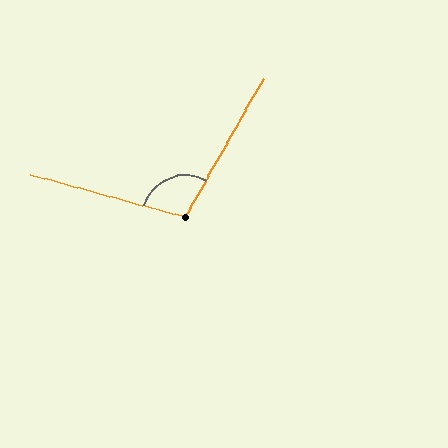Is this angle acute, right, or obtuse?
It is obtuse.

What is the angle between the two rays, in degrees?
Approximately 104 degrees.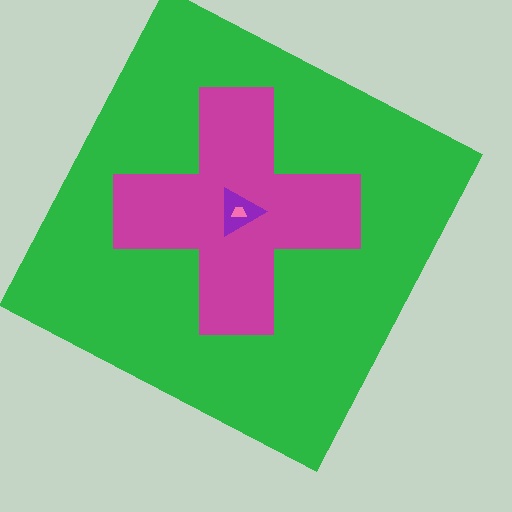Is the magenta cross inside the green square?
Yes.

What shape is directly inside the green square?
The magenta cross.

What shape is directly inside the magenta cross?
The purple triangle.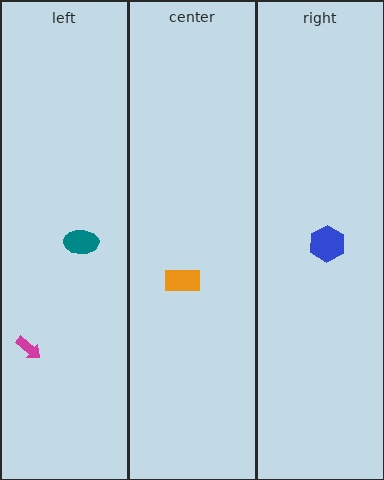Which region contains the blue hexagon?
The right region.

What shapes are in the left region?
The teal ellipse, the magenta arrow.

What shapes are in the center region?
The orange rectangle.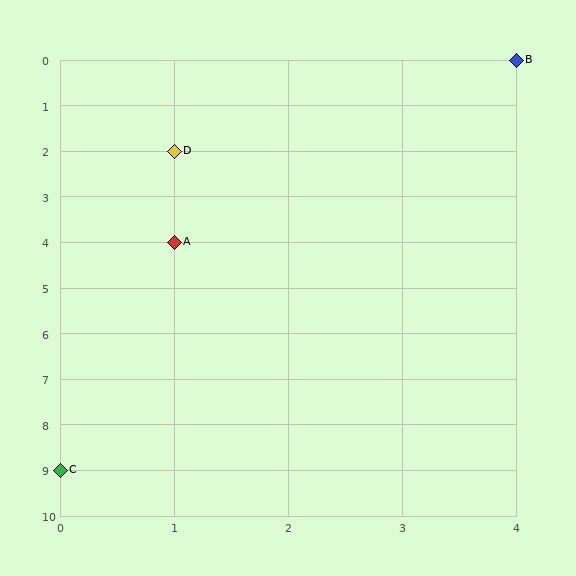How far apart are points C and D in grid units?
Points C and D are 1 column and 7 rows apart (about 7.1 grid units diagonally).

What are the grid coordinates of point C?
Point C is at grid coordinates (0, 9).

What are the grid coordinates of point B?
Point B is at grid coordinates (4, 0).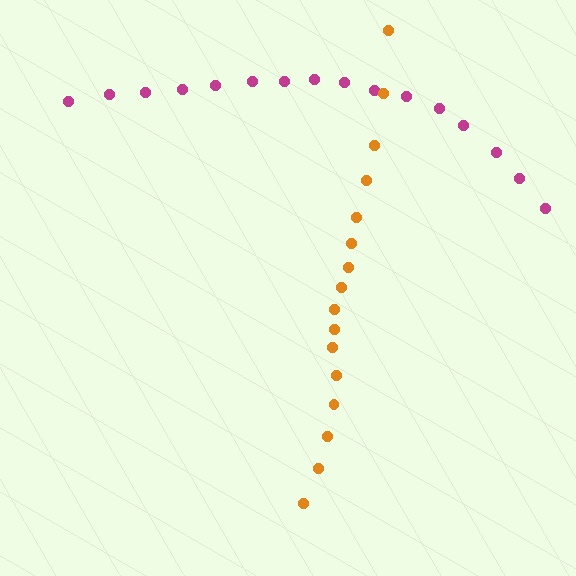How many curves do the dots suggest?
There are 2 distinct paths.